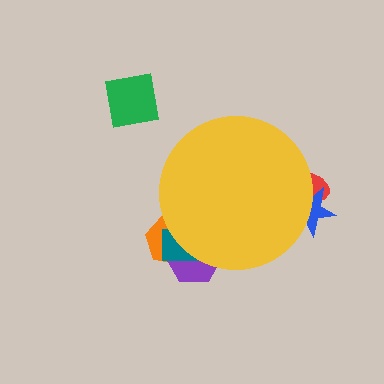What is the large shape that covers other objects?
A yellow circle.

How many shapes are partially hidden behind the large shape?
5 shapes are partially hidden.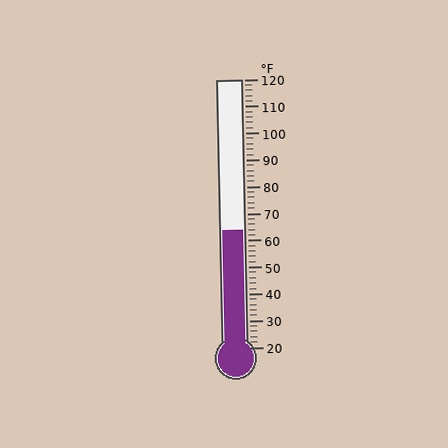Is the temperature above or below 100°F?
The temperature is below 100°F.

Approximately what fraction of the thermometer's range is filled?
The thermometer is filled to approximately 45% of its range.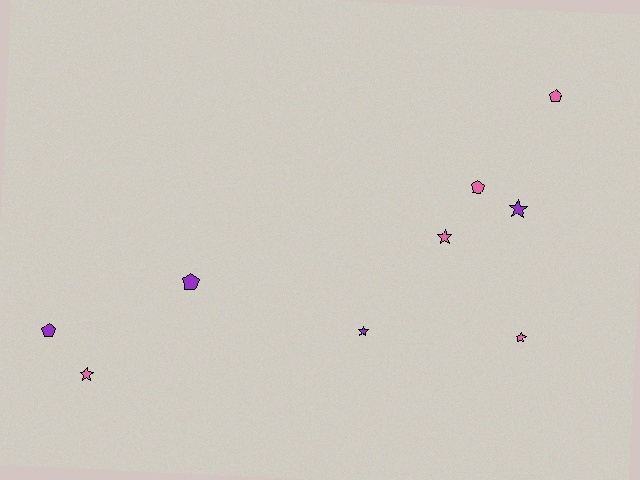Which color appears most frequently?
Pink, with 5 objects.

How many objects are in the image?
There are 9 objects.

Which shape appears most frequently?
Star, with 5 objects.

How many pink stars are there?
There are 3 pink stars.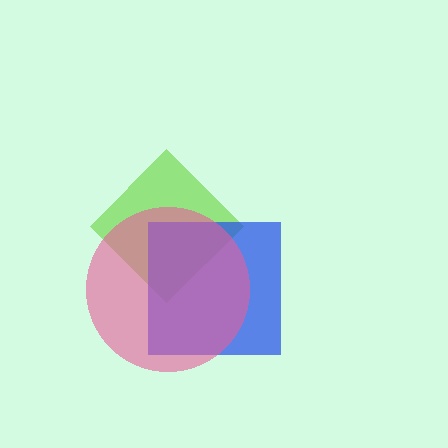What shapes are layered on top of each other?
The layered shapes are: a lime diamond, a blue square, a pink circle.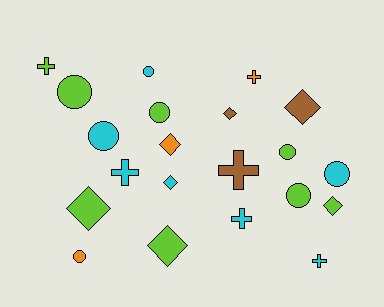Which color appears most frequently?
Lime, with 8 objects.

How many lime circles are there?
There are 4 lime circles.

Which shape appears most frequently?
Circle, with 8 objects.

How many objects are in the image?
There are 21 objects.